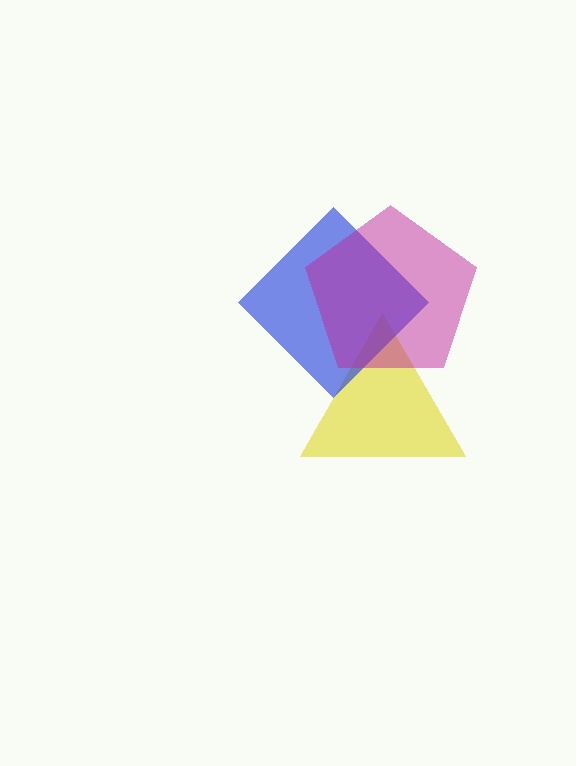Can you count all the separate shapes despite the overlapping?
Yes, there are 3 separate shapes.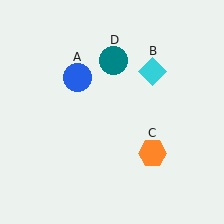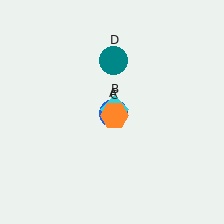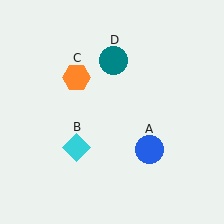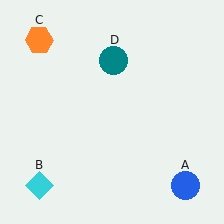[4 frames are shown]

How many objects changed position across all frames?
3 objects changed position: blue circle (object A), cyan diamond (object B), orange hexagon (object C).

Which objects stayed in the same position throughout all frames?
Teal circle (object D) remained stationary.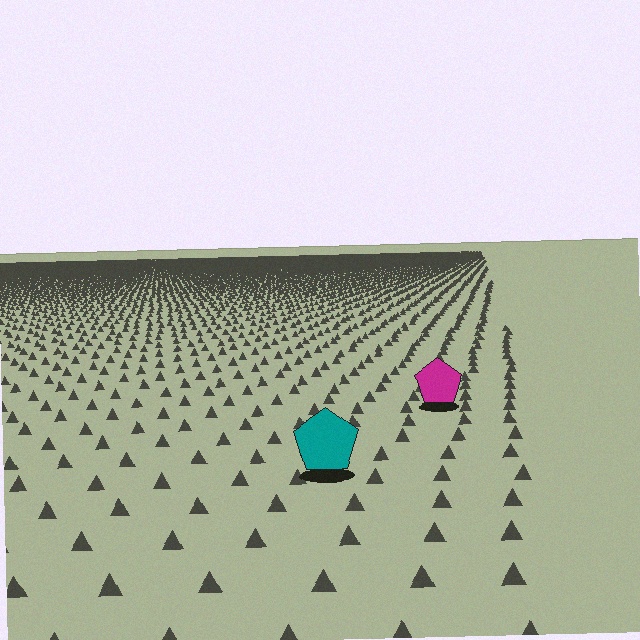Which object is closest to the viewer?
The teal pentagon is closest. The texture marks near it are larger and more spread out.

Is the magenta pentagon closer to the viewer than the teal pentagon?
No. The teal pentagon is closer — you can tell from the texture gradient: the ground texture is coarser near it.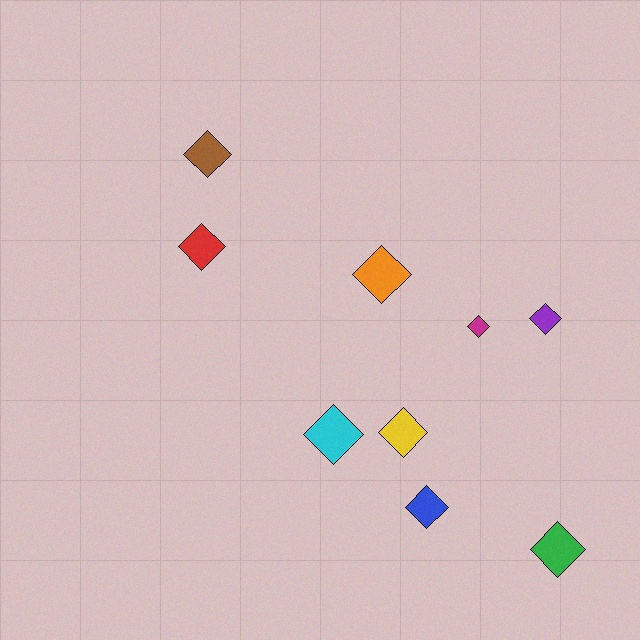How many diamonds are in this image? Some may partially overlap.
There are 9 diamonds.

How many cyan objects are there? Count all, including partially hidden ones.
There is 1 cyan object.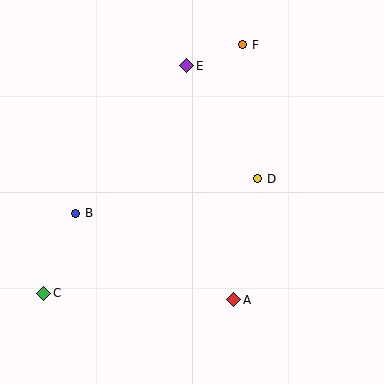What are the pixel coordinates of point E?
Point E is at (187, 66).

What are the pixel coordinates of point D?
Point D is at (258, 179).